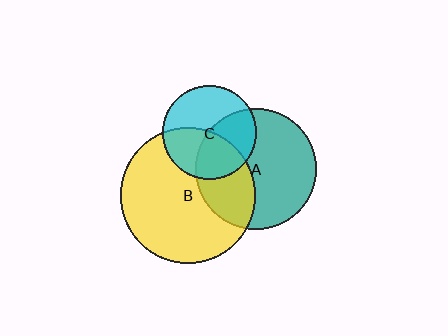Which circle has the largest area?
Circle B (yellow).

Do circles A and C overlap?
Yes.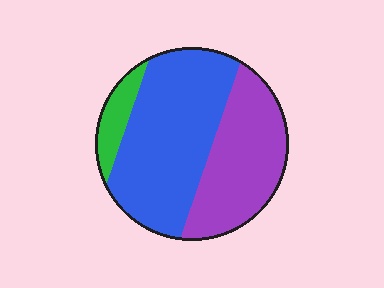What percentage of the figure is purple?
Purple takes up between a quarter and a half of the figure.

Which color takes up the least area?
Green, at roughly 10%.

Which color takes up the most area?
Blue, at roughly 55%.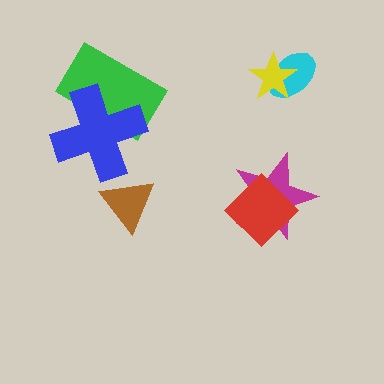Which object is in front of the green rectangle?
The blue cross is in front of the green rectangle.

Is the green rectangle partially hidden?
Yes, it is partially covered by another shape.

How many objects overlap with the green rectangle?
1 object overlaps with the green rectangle.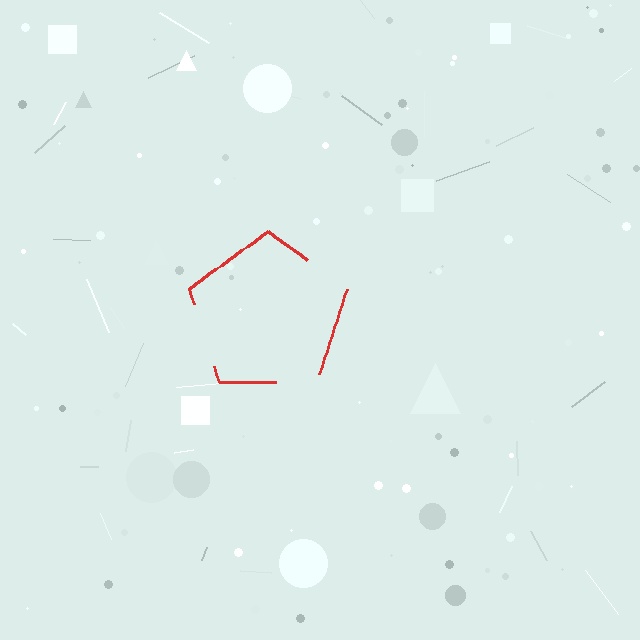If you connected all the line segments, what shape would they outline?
They would outline a pentagon.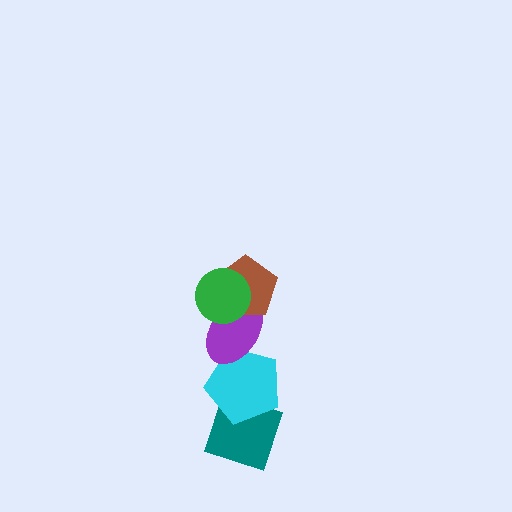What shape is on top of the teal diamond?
The cyan pentagon is on top of the teal diamond.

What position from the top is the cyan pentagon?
The cyan pentagon is 4th from the top.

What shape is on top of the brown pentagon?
The green circle is on top of the brown pentagon.